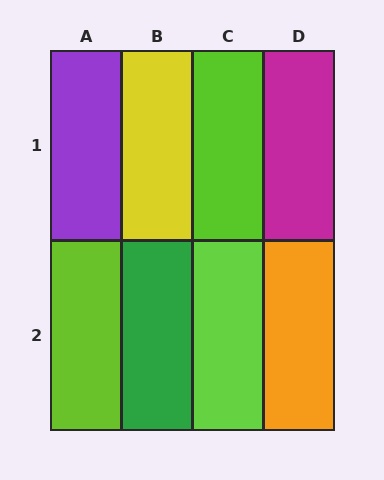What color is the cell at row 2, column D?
Orange.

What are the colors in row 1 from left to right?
Purple, yellow, lime, magenta.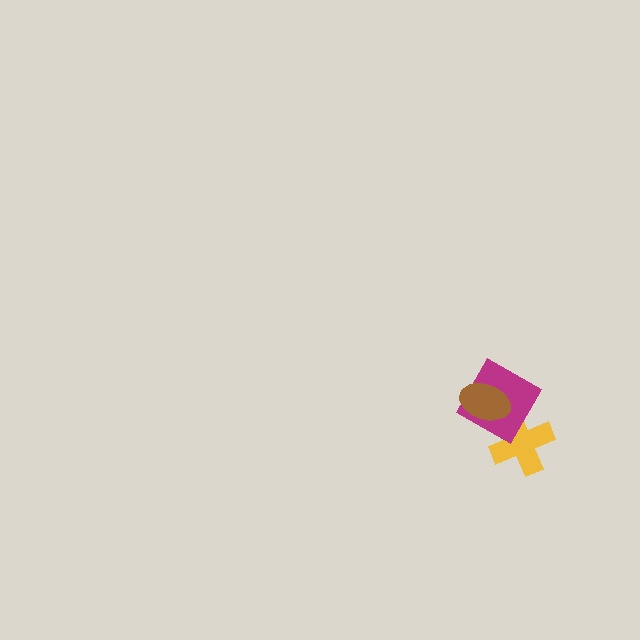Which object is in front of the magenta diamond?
The brown ellipse is in front of the magenta diamond.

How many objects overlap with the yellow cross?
1 object overlaps with the yellow cross.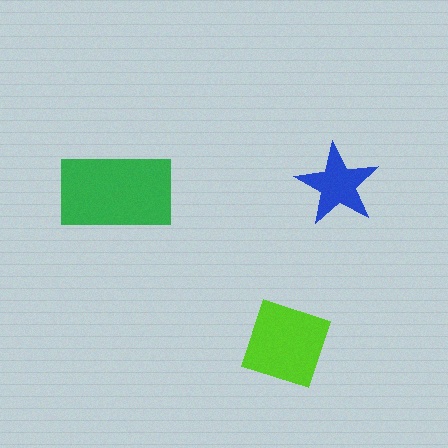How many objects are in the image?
There are 3 objects in the image.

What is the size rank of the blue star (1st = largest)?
3rd.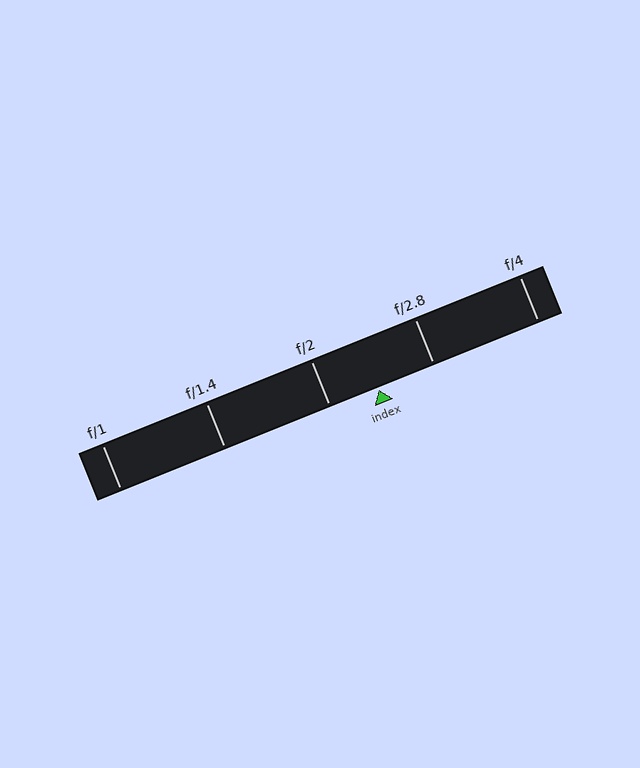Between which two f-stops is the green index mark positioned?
The index mark is between f/2 and f/2.8.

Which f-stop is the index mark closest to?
The index mark is closest to f/2.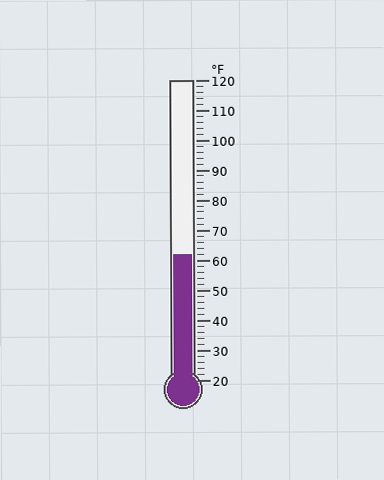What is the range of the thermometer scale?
The thermometer scale ranges from 20°F to 120°F.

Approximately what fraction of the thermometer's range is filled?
The thermometer is filled to approximately 40% of its range.